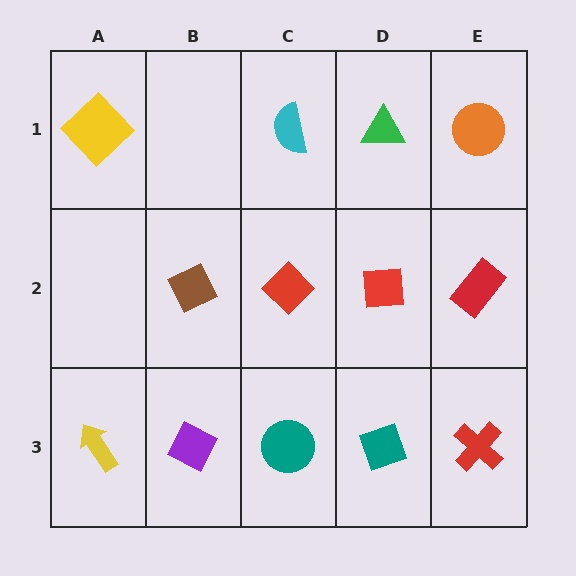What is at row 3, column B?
A purple diamond.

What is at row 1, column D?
A green triangle.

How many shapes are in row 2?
4 shapes.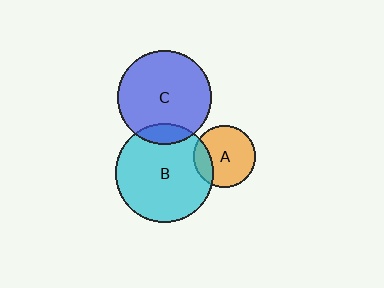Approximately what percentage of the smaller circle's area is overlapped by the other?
Approximately 20%.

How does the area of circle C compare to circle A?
Approximately 2.3 times.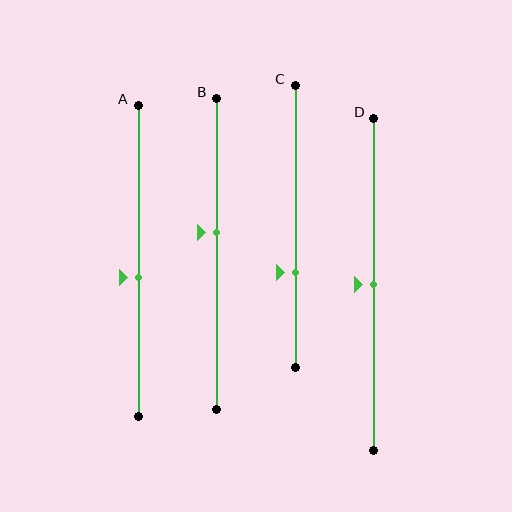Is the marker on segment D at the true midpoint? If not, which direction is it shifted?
Yes, the marker on segment D is at the true midpoint.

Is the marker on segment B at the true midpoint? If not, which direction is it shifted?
No, the marker on segment B is shifted upward by about 7% of the segment length.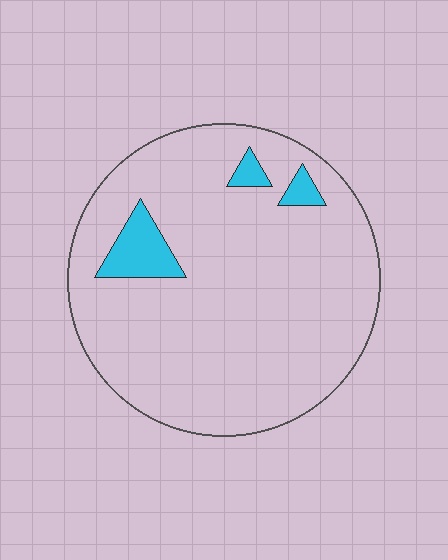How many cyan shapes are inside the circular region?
3.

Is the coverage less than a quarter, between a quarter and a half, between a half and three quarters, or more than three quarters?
Less than a quarter.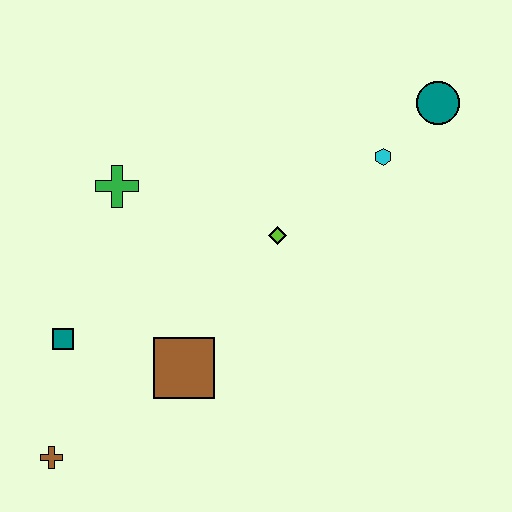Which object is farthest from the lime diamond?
The brown cross is farthest from the lime diamond.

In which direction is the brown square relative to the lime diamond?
The brown square is below the lime diamond.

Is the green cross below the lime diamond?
No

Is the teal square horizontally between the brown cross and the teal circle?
Yes